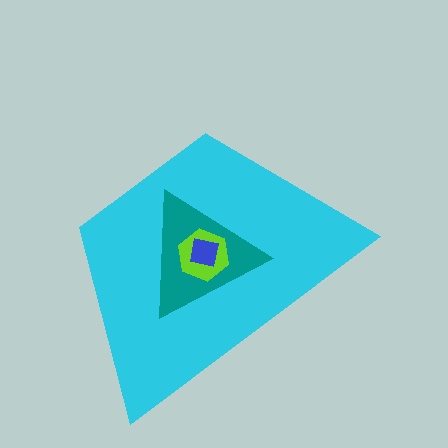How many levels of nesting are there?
4.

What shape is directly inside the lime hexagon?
The blue square.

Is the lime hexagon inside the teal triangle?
Yes.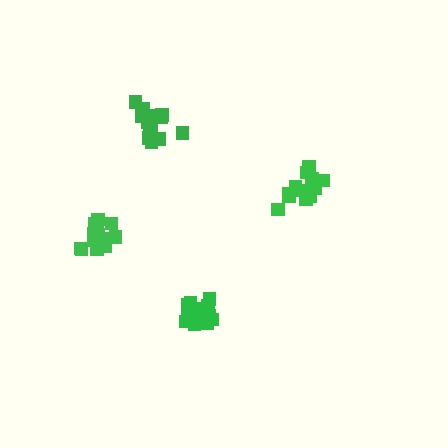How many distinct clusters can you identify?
There are 4 distinct clusters.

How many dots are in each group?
Group 1: 15 dots, Group 2: 16 dots, Group 3: 13 dots, Group 4: 15 dots (59 total).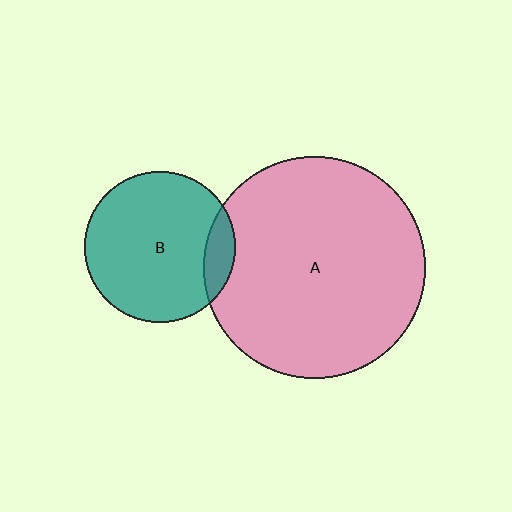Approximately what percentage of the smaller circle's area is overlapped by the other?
Approximately 10%.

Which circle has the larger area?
Circle A (pink).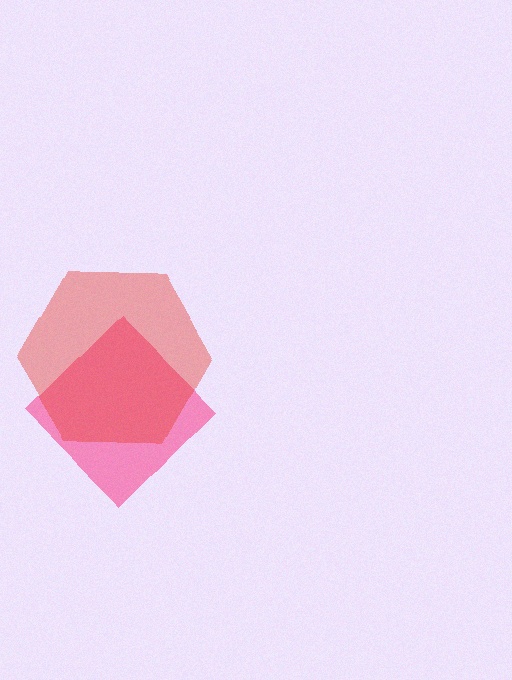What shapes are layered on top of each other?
The layered shapes are: a pink diamond, a red hexagon.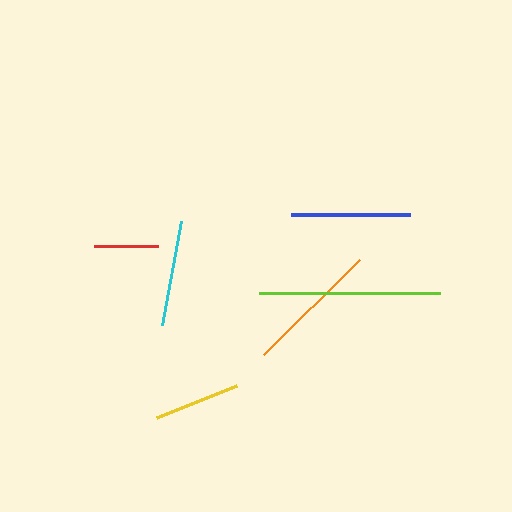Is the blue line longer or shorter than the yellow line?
The blue line is longer than the yellow line.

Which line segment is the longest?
The lime line is the longest at approximately 181 pixels.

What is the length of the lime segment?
The lime segment is approximately 181 pixels long.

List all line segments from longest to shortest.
From longest to shortest: lime, orange, blue, cyan, yellow, red.